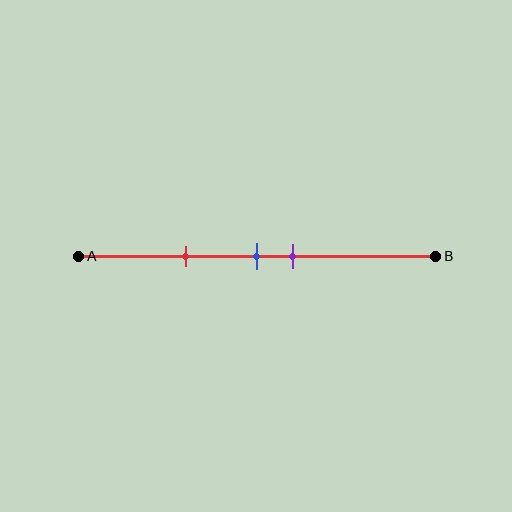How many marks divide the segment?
There are 3 marks dividing the segment.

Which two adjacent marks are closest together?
The blue and purple marks are the closest adjacent pair.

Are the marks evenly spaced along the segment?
No, the marks are not evenly spaced.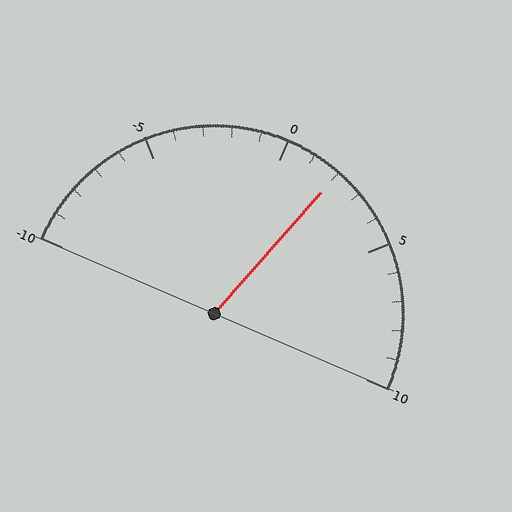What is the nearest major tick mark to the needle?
The nearest major tick mark is 0.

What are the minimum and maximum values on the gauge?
The gauge ranges from -10 to 10.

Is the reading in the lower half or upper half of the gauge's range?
The reading is in the upper half of the range (-10 to 10).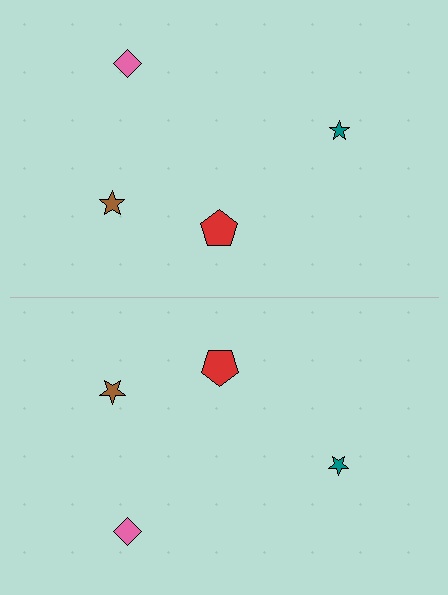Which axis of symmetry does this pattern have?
The pattern has a horizontal axis of symmetry running through the center of the image.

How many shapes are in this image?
There are 8 shapes in this image.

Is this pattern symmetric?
Yes, this pattern has bilateral (reflection) symmetry.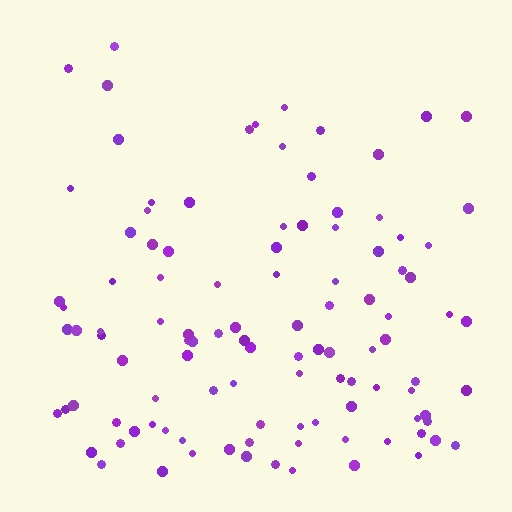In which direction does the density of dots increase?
From top to bottom, with the bottom side densest.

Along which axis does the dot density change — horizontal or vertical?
Vertical.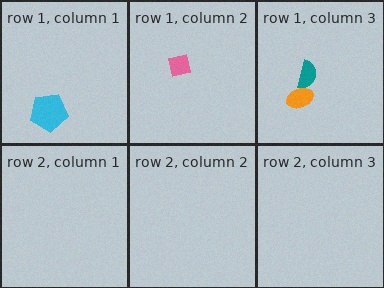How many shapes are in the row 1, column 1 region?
1.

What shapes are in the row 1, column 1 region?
The cyan pentagon.